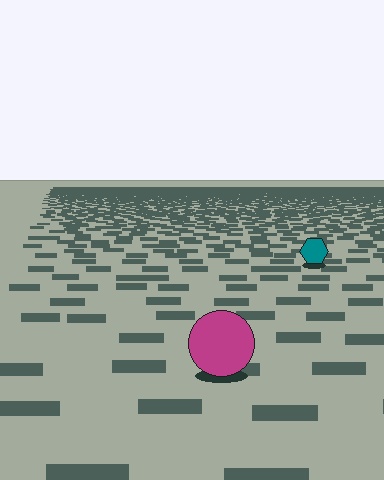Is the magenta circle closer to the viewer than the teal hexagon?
Yes. The magenta circle is closer — you can tell from the texture gradient: the ground texture is coarser near it.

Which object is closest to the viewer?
The magenta circle is closest. The texture marks near it are larger and more spread out.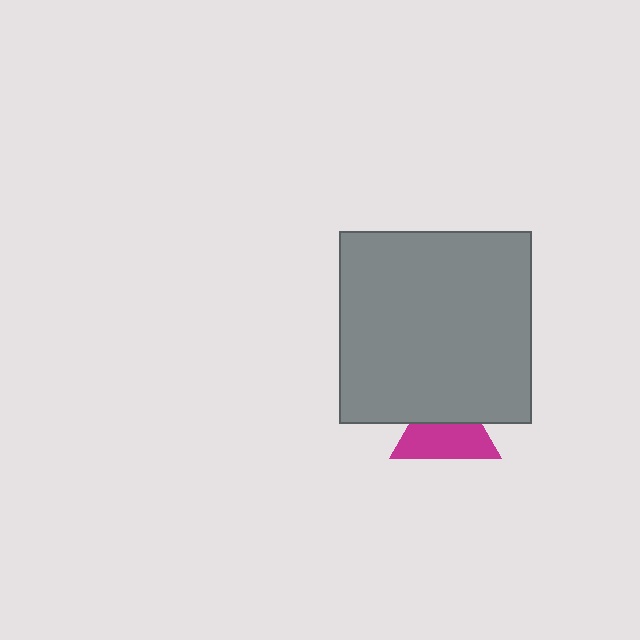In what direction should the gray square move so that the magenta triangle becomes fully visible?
The gray square should move up. That is the shortest direction to clear the overlap and leave the magenta triangle fully visible.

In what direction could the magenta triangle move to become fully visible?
The magenta triangle could move down. That would shift it out from behind the gray square entirely.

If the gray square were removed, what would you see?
You would see the complete magenta triangle.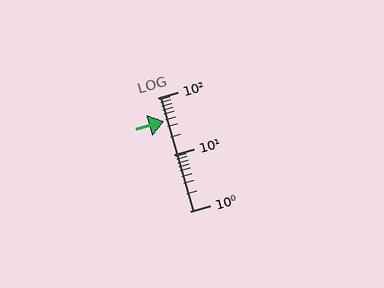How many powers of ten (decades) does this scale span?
The scale spans 2 decades, from 1 to 100.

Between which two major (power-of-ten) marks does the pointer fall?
The pointer is between 10 and 100.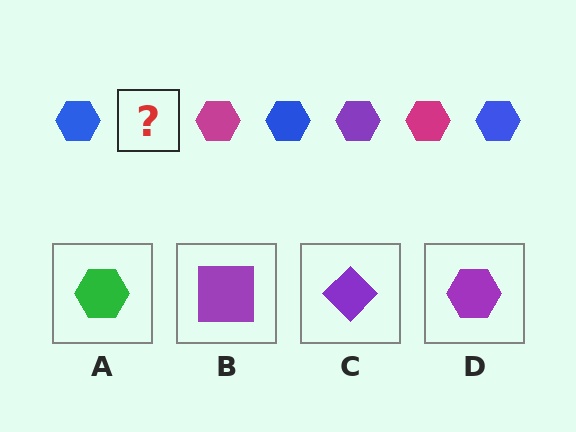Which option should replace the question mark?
Option D.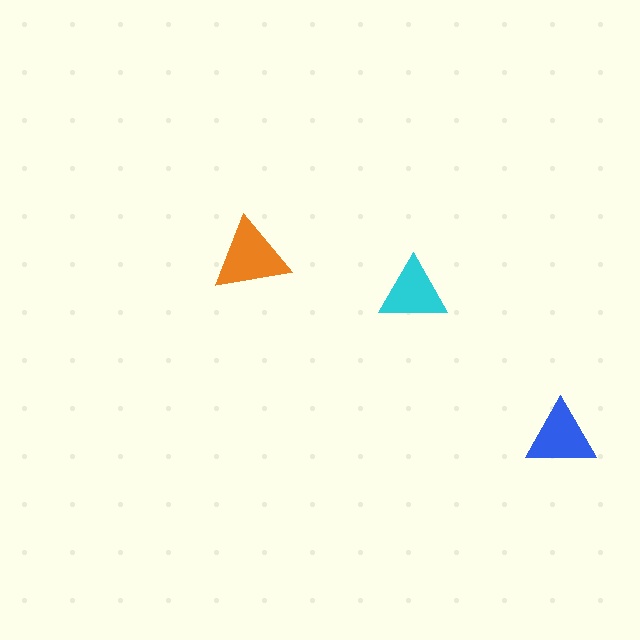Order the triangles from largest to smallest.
the orange one, the blue one, the cyan one.